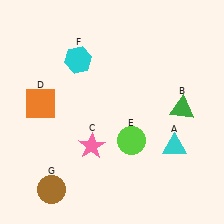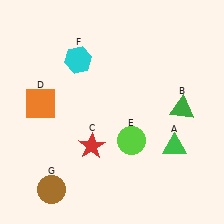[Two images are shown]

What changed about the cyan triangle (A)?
In Image 1, A is cyan. In Image 2, it changed to green.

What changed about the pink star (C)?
In Image 1, C is pink. In Image 2, it changed to red.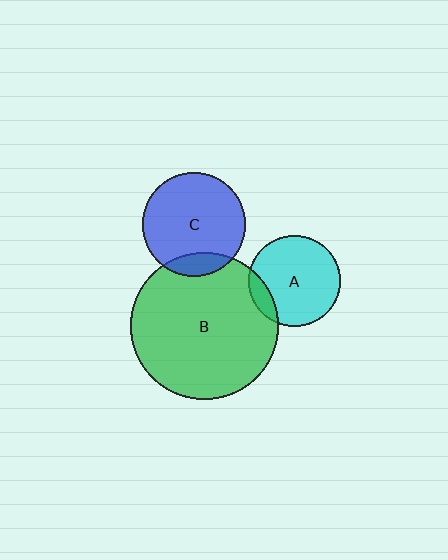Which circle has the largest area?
Circle B (green).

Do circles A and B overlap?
Yes.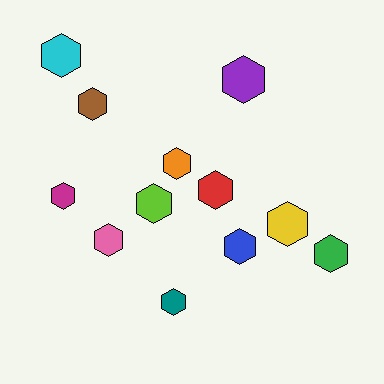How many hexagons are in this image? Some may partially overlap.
There are 12 hexagons.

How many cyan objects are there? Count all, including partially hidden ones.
There is 1 cyan object.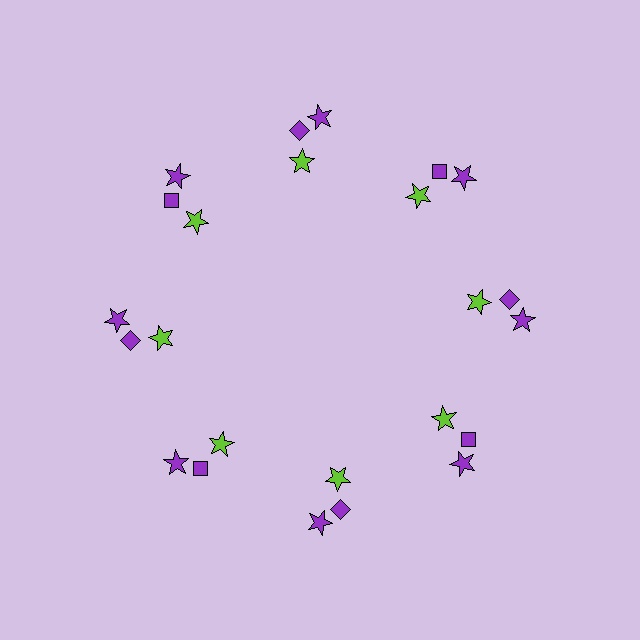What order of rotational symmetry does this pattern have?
This pattern has 8-fold rotational symmetry.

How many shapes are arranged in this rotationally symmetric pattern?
There are 24 shapes, arranged in 8 groups of 3.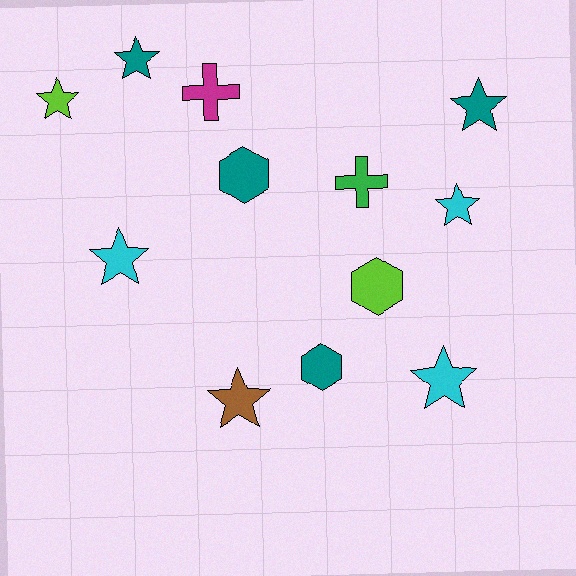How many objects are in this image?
There are 12 objects.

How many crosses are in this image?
There are 2 crosses.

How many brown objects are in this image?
There is 1 brown object.